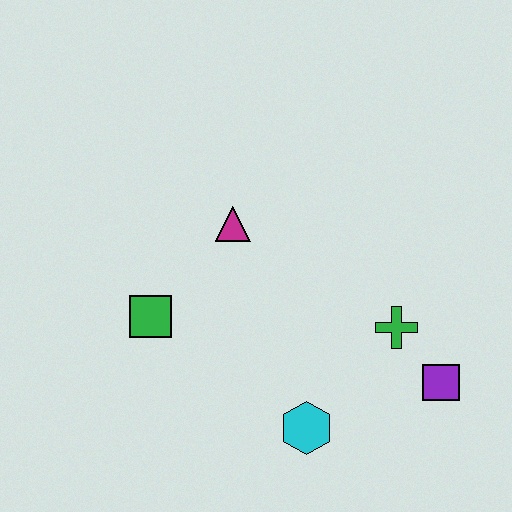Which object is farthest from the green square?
The purple square is farthest from the green square.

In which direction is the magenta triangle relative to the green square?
The magenta triangle is above the green square.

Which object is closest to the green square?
The magenta triangle is closest to the green square.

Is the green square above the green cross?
Yes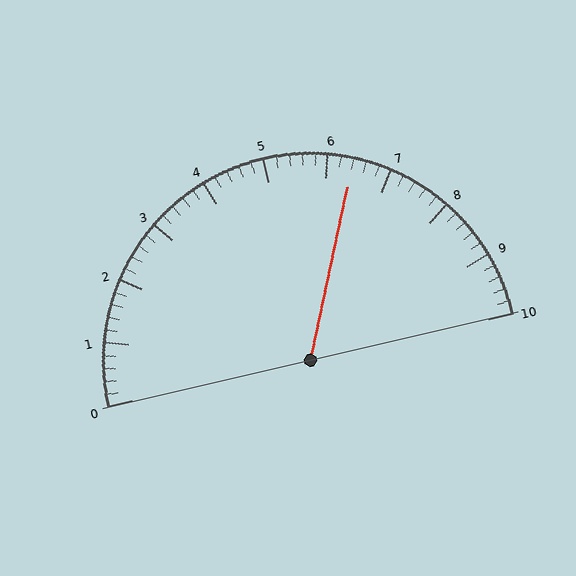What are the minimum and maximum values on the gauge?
The gauge ranges from 0 to 10.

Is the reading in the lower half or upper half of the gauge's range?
The reading is in the upper half of the range (0 to 10).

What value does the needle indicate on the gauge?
The needle indicates approximately 6.4.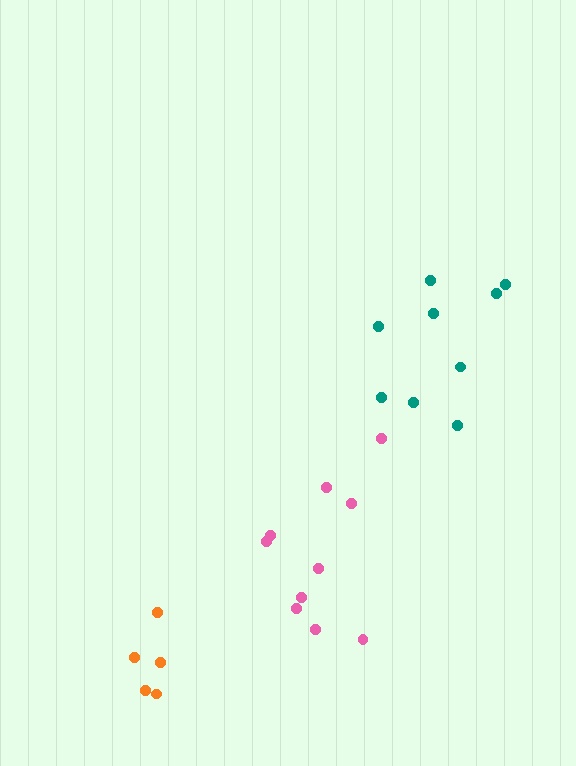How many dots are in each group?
Group 1: 10 dots, Group 2: 5 dots, Group 3: 9 dots (24 total).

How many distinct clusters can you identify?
There are 3 distinct clusters.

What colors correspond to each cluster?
The clusters are colored: pink, orange, teal.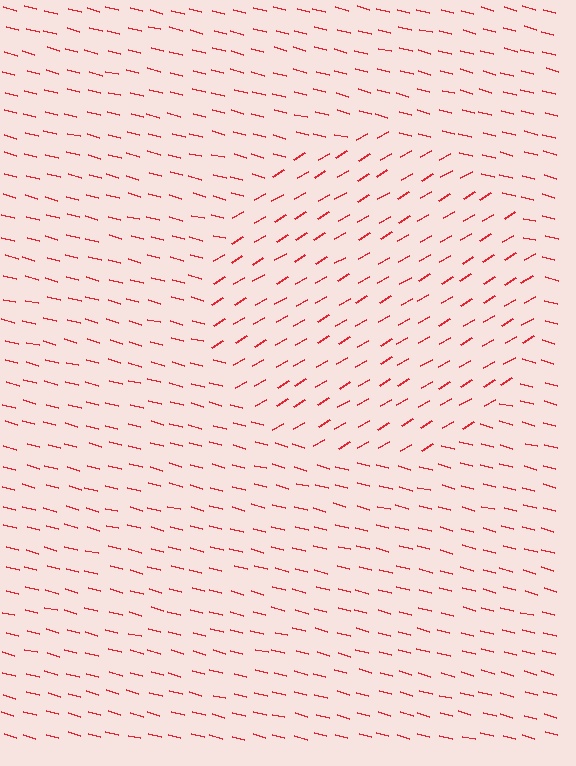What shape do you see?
I see a circle.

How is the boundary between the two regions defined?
The boundary is defined purely by a change in line orientation (approximately 45 degrees difference). All lines are the same color and thickness.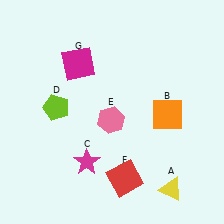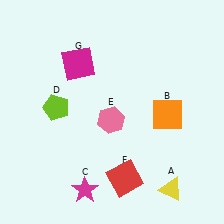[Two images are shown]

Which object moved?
The magenta star (C) moved down.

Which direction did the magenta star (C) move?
The magenta star (C) moved down.